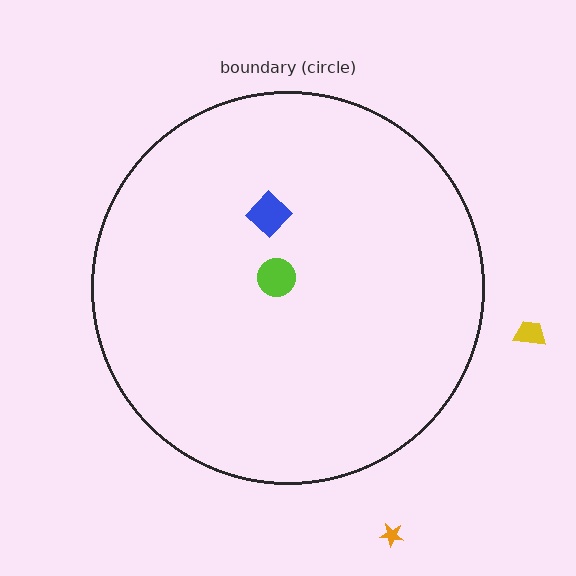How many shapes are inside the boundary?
2 inside, 2 outside.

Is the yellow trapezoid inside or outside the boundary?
Outside.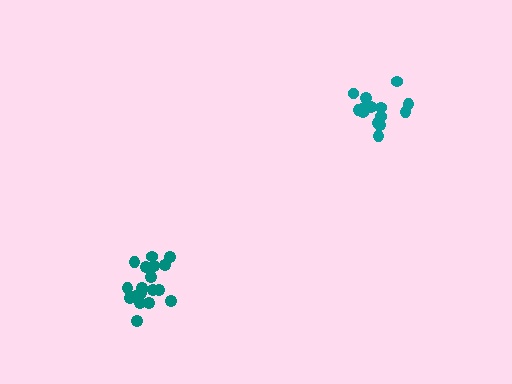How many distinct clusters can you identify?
There are 2 distinct clusters.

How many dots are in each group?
Group 1: 14 dots, Group 2: 18 dots (32 total).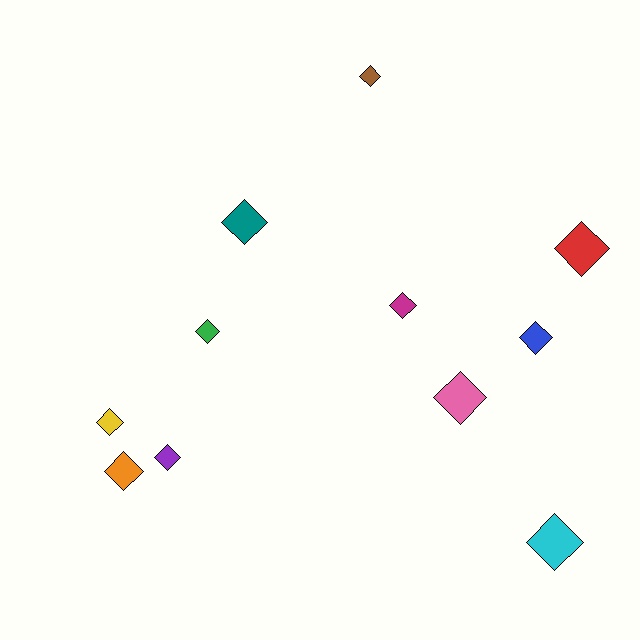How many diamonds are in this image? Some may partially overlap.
There are 11 diamonds.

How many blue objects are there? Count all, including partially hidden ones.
There is 1 blue object.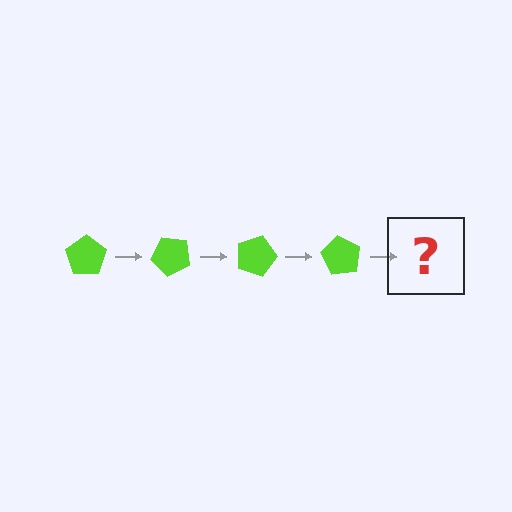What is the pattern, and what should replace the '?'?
The pattern is that the pentagon rotates 45 degrees each step. The '?' should be a lime pentagon rotated 180 degrees.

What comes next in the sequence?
The next element should be a lime pentagon rotated 180 degrees.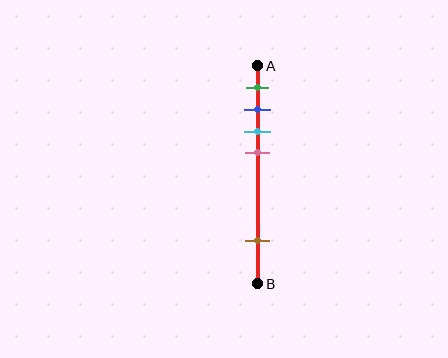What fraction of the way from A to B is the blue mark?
The blue mark is approximately 20% (0.2) of the way from A to B.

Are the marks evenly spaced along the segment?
No, the marks are not evenly spaced.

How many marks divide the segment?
There are 5 marks dividing the segment.